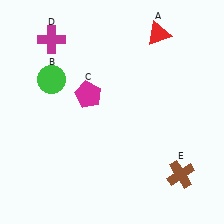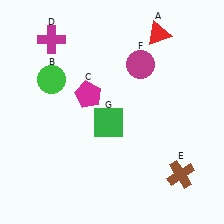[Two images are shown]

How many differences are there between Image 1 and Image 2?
There are 2 differences between the two images.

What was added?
A magenta circle (F), a green square (G) were added in Image 2.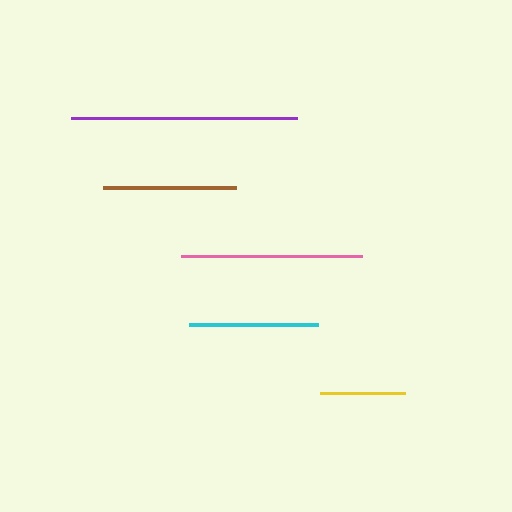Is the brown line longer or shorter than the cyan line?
The brown line is longer than the cyan line.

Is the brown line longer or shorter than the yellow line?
The brown line is longer than the yellow line.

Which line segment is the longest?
The purple line is the longest at approximately 226 pixels.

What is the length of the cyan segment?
The cyan segment is approximately 129 pixels long.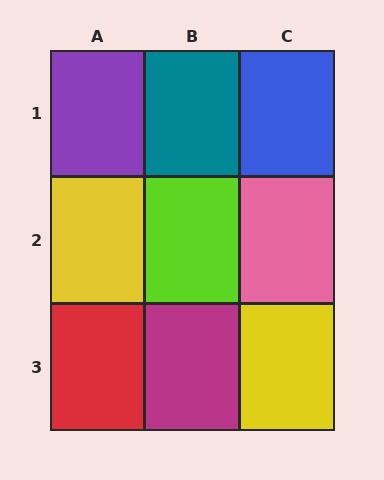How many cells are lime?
1 cell is lime.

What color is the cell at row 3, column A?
Red.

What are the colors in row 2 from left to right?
Yellow, lime, pink.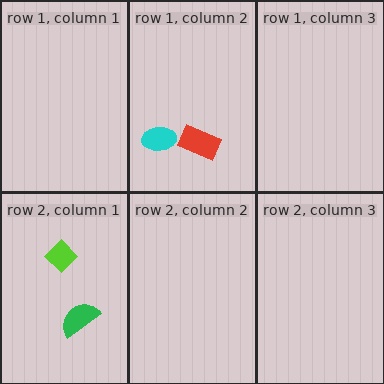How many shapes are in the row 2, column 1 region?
2.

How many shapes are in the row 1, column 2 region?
2.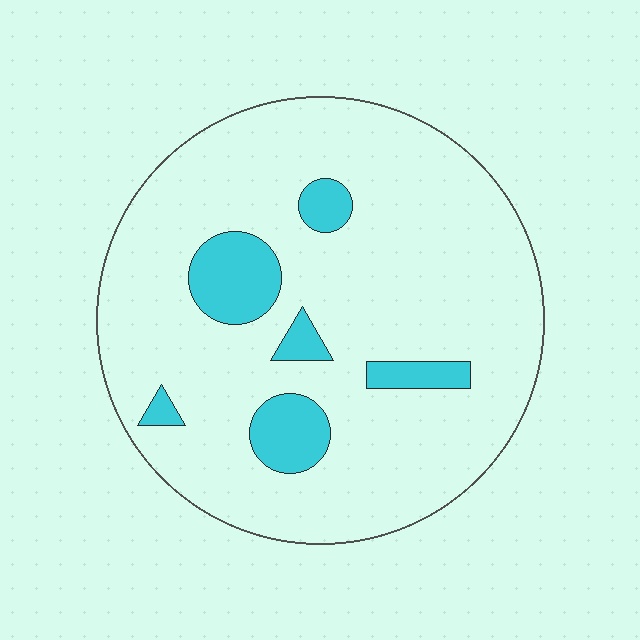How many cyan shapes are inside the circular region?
6.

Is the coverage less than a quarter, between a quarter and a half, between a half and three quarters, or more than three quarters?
Less than a quarter.